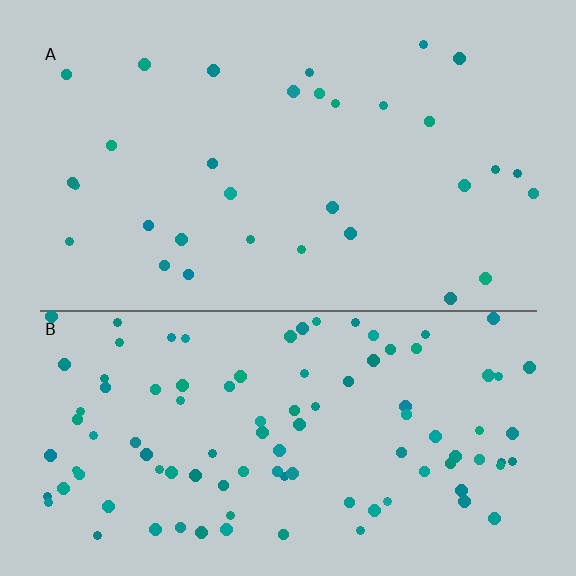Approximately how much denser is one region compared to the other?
Approximately 3.2× — region B over region A.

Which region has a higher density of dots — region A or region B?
B (the bottom).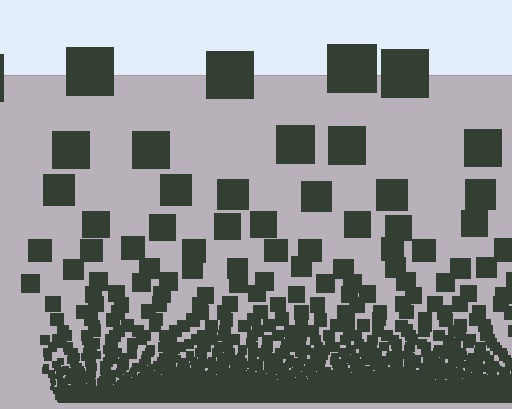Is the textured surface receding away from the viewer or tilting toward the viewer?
The surface appears to tilt toward the viewer. Texture elements get larger and sparser toward the top.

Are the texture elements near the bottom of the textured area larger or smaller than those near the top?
Smaller. The gradient is inverted — elements near the bottom are smaller and denser.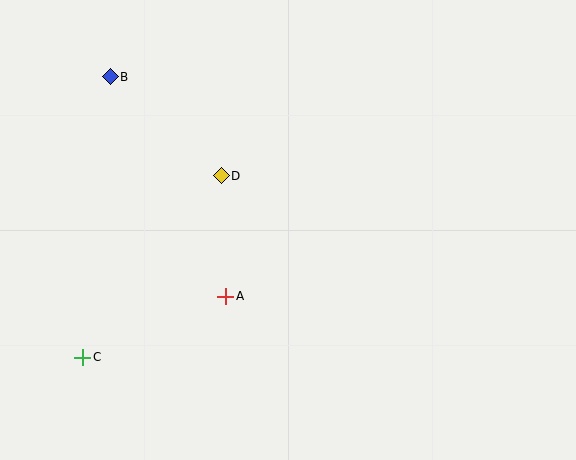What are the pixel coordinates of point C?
Point C is at (83, 357).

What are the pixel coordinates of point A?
Point A is at (226, 296).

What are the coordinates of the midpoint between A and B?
The midpoint between A and B is at (168, 186).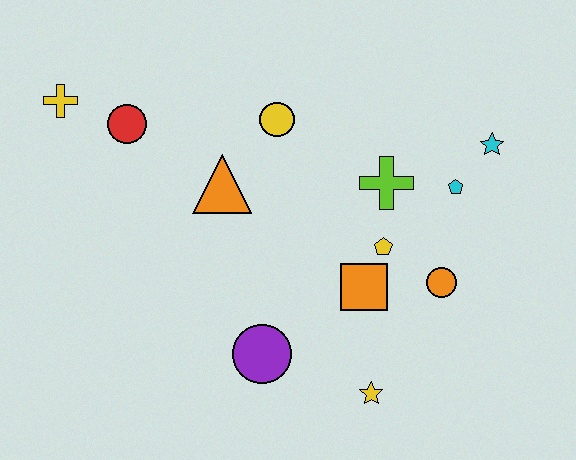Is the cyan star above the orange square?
Yes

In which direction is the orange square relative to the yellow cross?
The orange square is to the right of the yellow cross.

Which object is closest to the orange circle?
The yellow pentagon is closest to the orange circle.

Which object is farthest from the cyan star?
The yellow cross is farthest from the cyan star.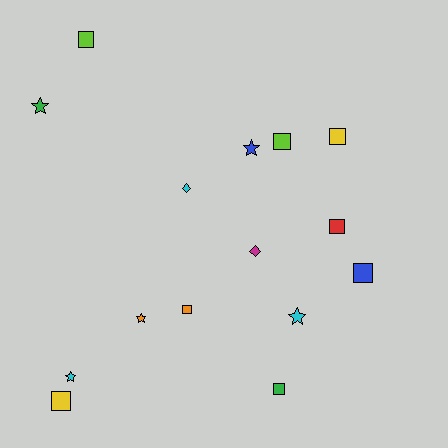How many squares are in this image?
There are 8 squares.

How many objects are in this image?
There are 15 objects.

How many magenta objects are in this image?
There is 1 magenta object.